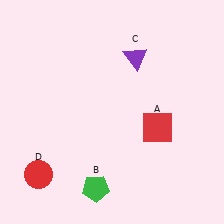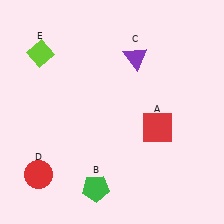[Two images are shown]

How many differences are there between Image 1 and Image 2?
There is 1 difference between the two images.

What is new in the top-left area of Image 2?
A lime diamond (E) was added in the top-left area of Image 2.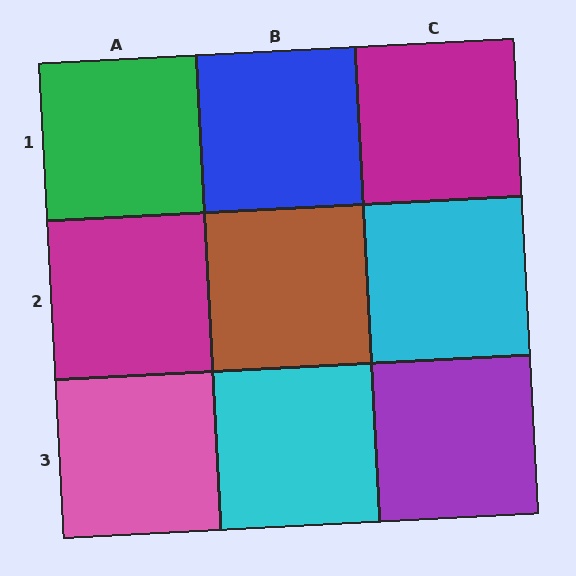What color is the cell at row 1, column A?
Green.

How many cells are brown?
1 cell is brown.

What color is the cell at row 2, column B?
Brown.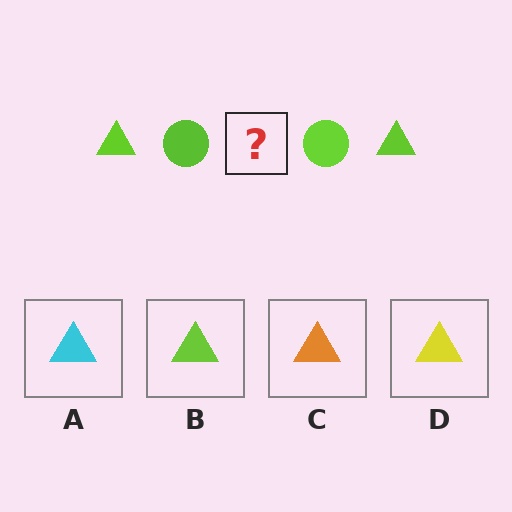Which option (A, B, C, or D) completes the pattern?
B.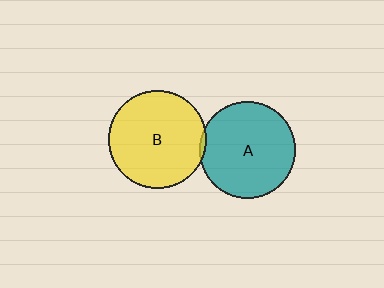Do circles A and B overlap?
Yes.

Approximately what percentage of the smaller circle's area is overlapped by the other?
Approximately 5%.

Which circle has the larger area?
Circle B (yellow).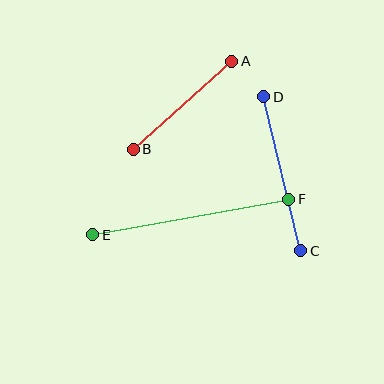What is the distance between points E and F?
The distance is approximately 199 pixels.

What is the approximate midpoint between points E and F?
The midpoint is at approximately (191, 217) pixels.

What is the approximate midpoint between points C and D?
The midpoint is at approximately (282, 174) pixels.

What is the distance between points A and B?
The distance is approximately 132 pixels.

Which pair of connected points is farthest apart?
Points E and F are farthest apart.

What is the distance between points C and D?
The distance is approximately 158 pixels.